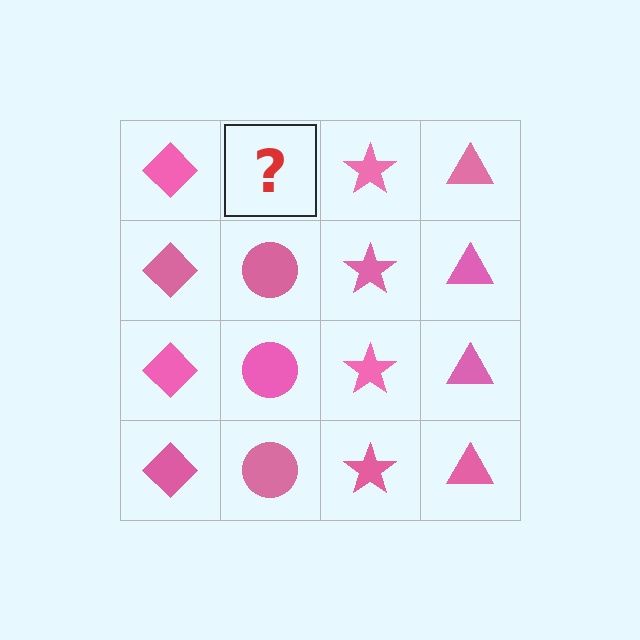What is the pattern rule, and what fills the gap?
The rule is that each column has a consistent shape. The gap should be filled with a pink circle.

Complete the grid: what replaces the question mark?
The question mark should be replaced with a pink circle.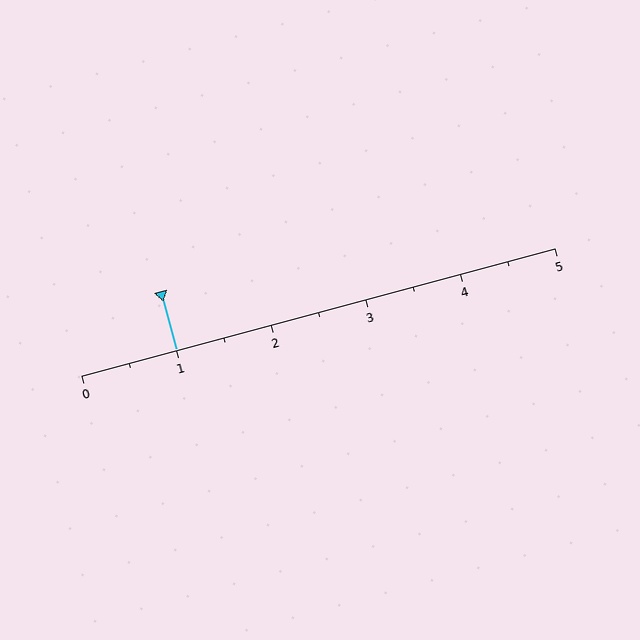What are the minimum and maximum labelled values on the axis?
The axis runs from 0 to 5.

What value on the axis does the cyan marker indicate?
The marker indicates approximately 1.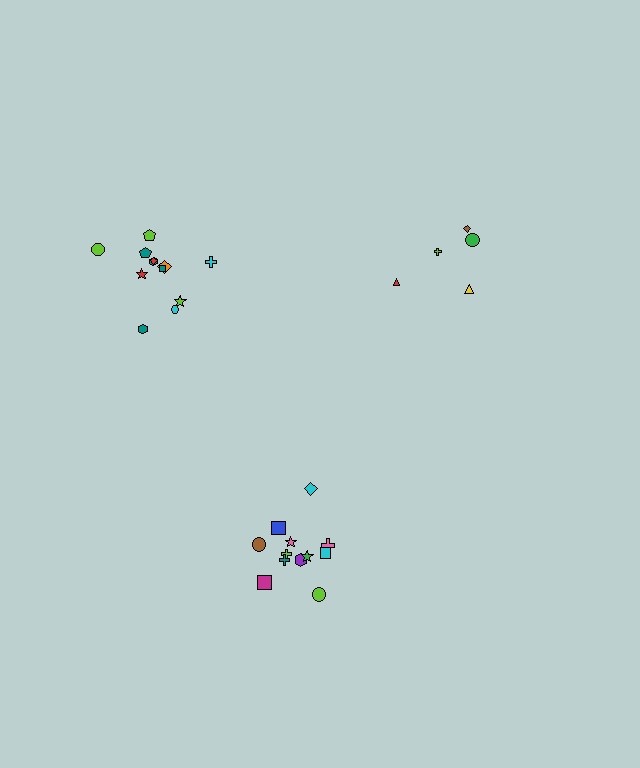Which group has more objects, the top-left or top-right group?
The top-left group.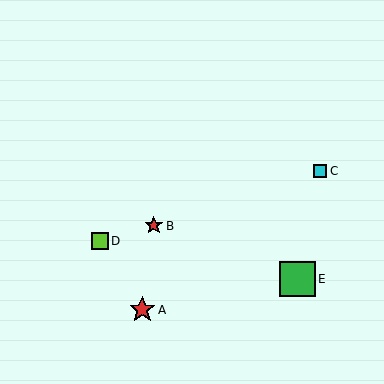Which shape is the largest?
The green square (labeled E) is the largest.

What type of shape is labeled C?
Shape C is a cyan square.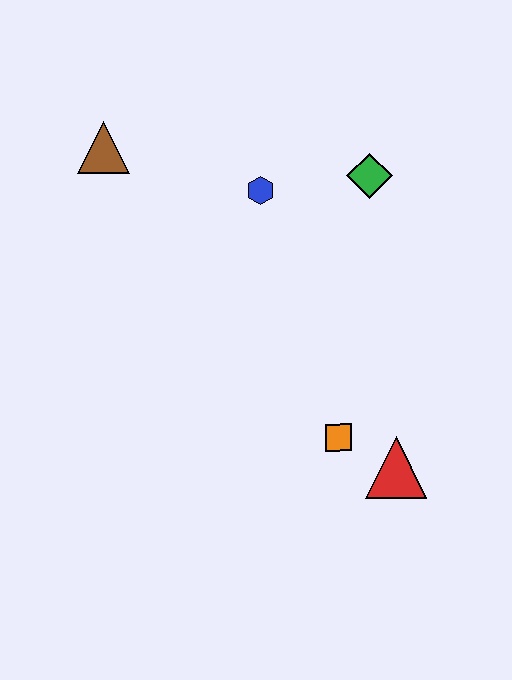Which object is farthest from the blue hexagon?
The red triangle is farthest from the blue hexagon.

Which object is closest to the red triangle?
The orange square is closest to the red triangle.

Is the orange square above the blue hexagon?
No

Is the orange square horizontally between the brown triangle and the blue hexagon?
No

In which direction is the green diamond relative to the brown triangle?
The green diamond is to the right of the brown triangle.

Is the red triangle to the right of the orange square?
Yes